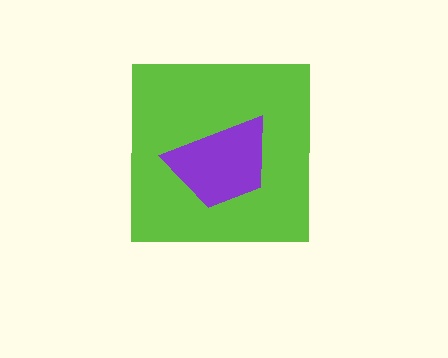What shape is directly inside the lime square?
The purple trapezoid.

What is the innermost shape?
The purple trapezoid.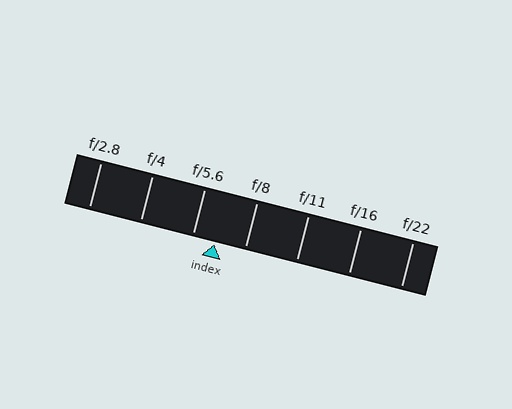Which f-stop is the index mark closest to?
The index mark is closest to f/5.6.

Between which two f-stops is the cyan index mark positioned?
The index mark is between f/5.6 and f/8.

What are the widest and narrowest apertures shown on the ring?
The widest aperture shown is f/2.8 and the narrowest is f/22.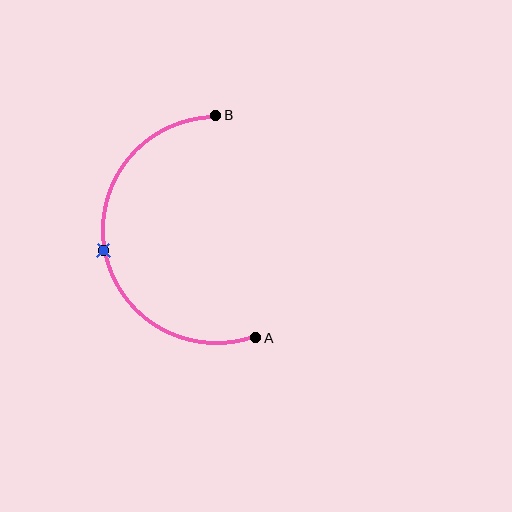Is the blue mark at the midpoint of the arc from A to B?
Yes. The blue mark lies on the arc at equal arc-length from both A and B — it is the arc midpoint.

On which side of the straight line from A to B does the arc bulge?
The arc bulges to the left of the straight line connecting A and B.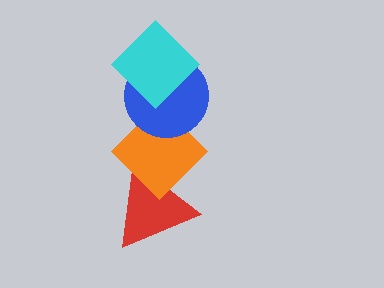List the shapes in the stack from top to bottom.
From top to bottom: the cyan diamond, the blue circle, the orange diamond, the red triangle.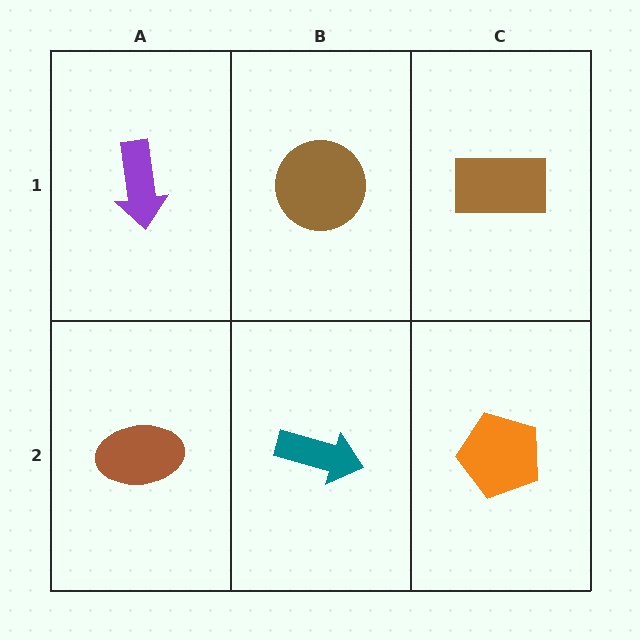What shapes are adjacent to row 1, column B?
A teal arrow (row 2, column B), a purple arrow (row 1, column A), a brown rectangle (row 1, column C).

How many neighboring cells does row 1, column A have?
2.